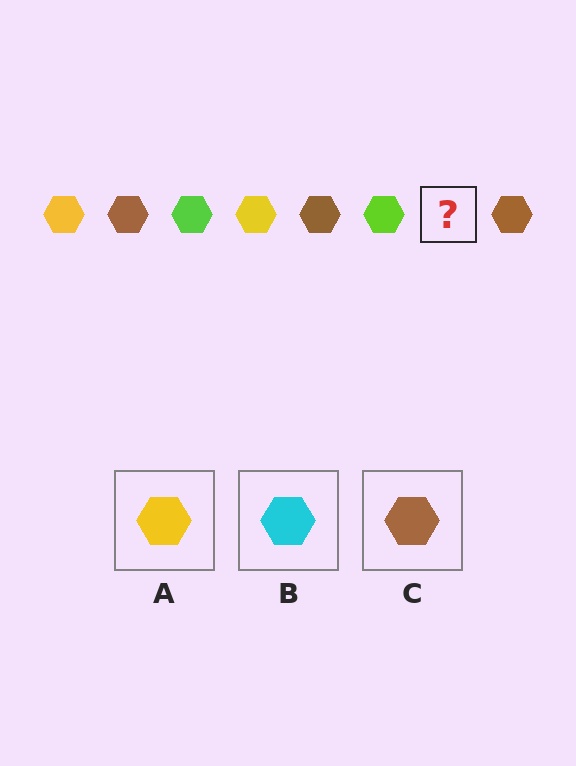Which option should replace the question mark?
Option A.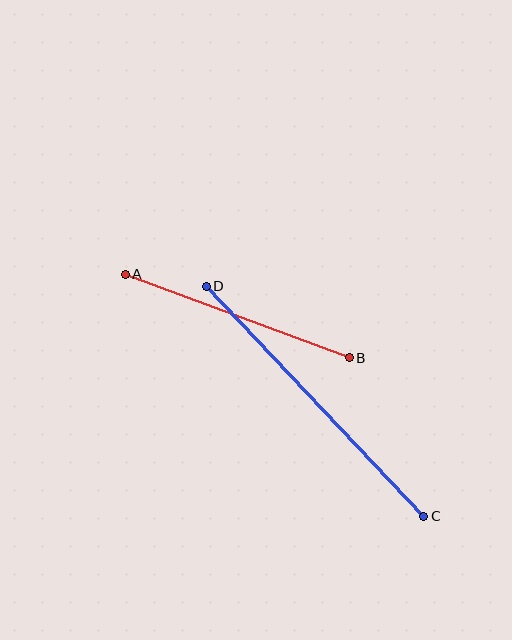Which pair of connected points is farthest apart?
Points C and D are farthest apart.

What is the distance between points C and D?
The distance is approximately 317 pixels.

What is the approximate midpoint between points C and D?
The midpoint is at approximately (315, 401) pixels.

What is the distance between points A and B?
The distance is approximately 239 pixels.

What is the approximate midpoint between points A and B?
The midpoint is at approximately (237, 316) pixels.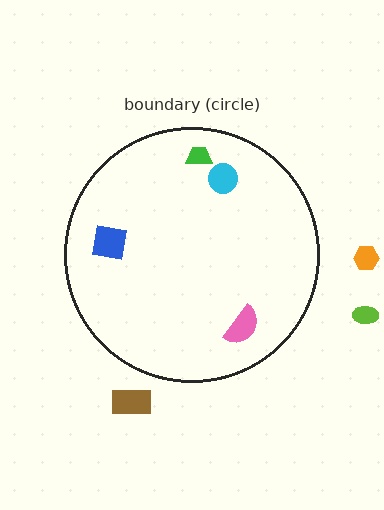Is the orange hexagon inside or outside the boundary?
Outside.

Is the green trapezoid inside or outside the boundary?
Inside.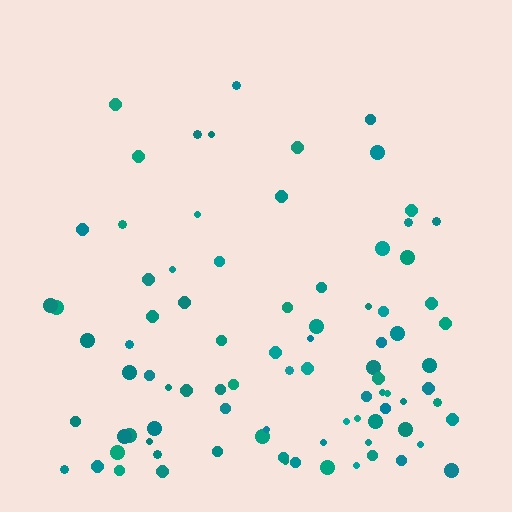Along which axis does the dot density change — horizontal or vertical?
Vertical.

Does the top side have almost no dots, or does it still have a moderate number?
Still a moderate number, just noticeably fewer than the bottom.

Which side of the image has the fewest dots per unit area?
The top.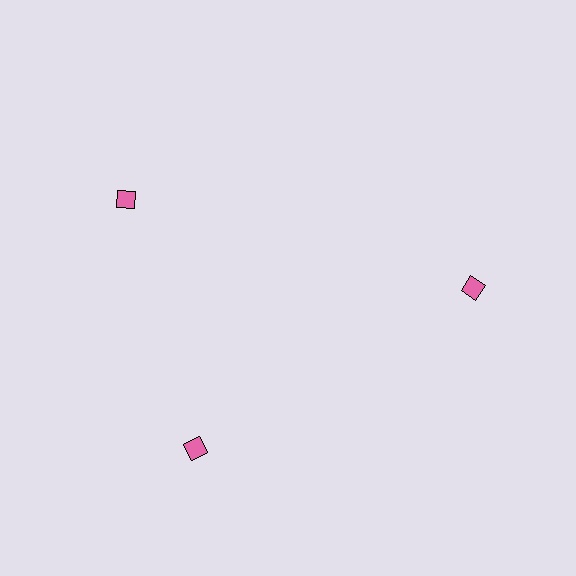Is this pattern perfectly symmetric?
No. The 3 pink diamonds are arranged in a ring, but one element near the 11 o'clock position is rotated out of alignment along the ring, breaking the 3-fold rotational symmetry.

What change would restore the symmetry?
The symmetry would be restored by rotating it back into even spacing with its neighbors so that all 3 diamonds sit at equal angles and equal distance from the center.